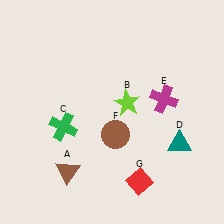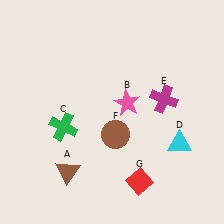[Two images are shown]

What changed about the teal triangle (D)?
In Image 1, D is teal. In Image 2, it changed to cyan.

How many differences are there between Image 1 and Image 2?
There are 2 differences between the two images.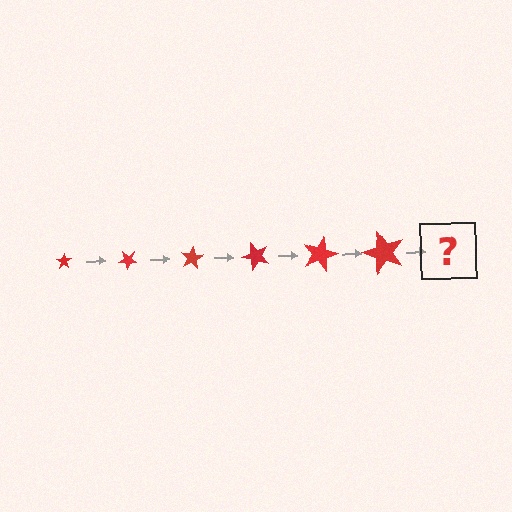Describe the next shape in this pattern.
It should be a star, larger than the previous one and rotated 240 degrees from the start.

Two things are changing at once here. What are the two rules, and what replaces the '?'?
The two rules are that the star grows larger each step and it rotates 40 degrees each step. The '?' should be a star, larger than the previous one and rotated 240 degrees from the start.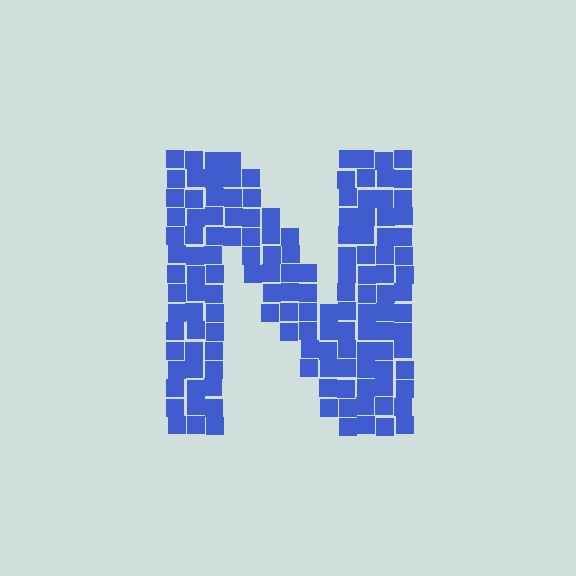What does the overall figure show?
The overall figure shows the letter N.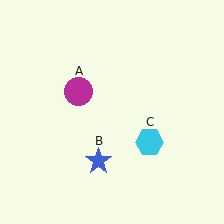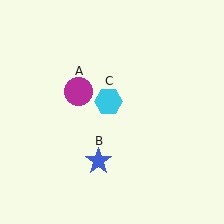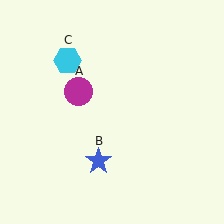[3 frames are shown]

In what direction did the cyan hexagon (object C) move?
The cyan hexagon (object C) moved up and to the left.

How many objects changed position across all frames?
1 object changed position: cyan hexagon (object C).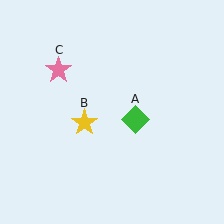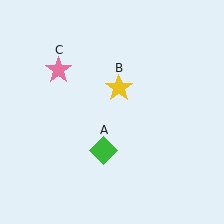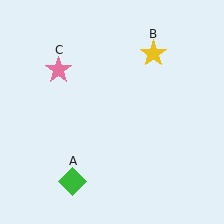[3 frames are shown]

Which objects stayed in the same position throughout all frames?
Pink star (object C) remained stationary.